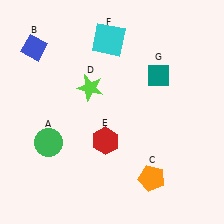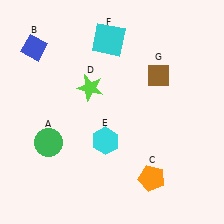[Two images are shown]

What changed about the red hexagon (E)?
In Image 1, E is red. In Image 2, it changed to cyan.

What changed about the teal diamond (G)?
In Image 1, G is teal. In Image 2, it changed to brown.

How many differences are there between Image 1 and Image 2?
There are 2 differences between the two images.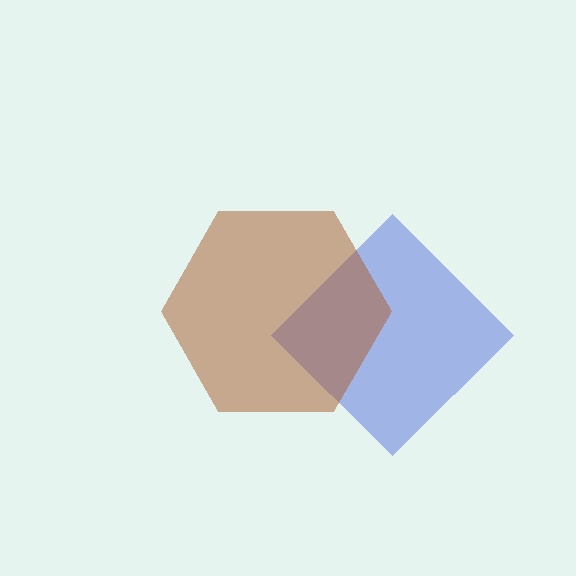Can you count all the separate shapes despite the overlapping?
Yes, there are 2 separate shapes.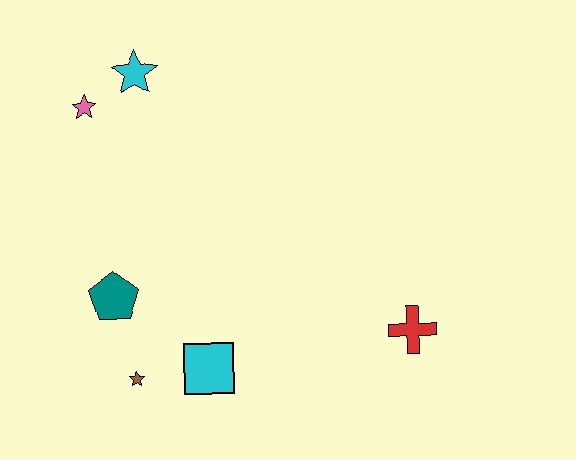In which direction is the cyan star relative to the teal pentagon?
The cyan star is above the teal pentagon.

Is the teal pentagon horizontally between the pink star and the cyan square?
Yes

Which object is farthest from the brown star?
The cyan star is farthest from the brown star.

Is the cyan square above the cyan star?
No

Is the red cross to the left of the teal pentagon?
No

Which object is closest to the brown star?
The cyan square is closest to the brown star.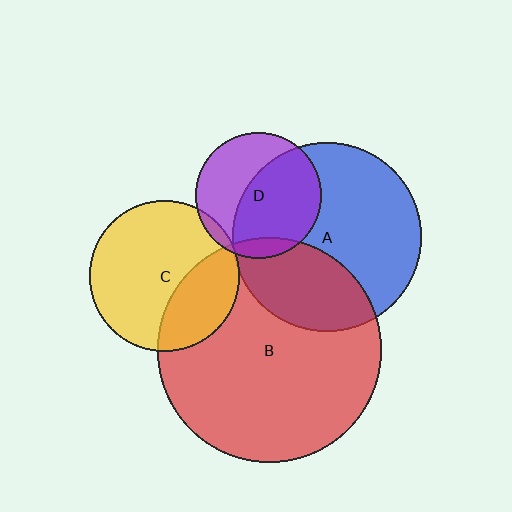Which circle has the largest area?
Circle B (red).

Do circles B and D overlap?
Yes.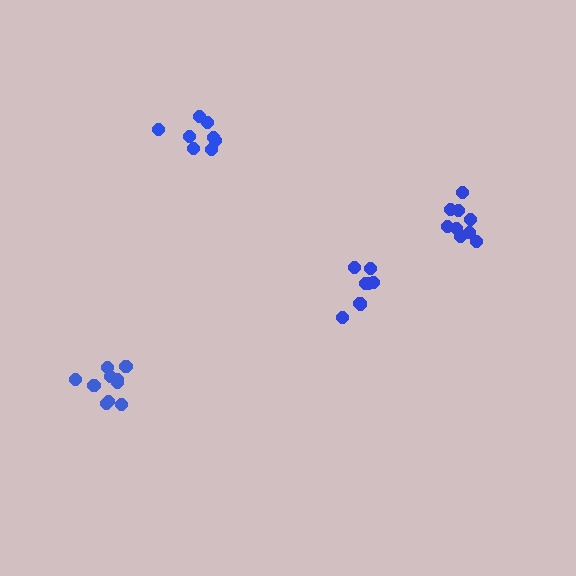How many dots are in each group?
Group 1: 9 dots, Group 2: 8 dots, Group 3: 10 dots, Group 4: 8 dots (35 total).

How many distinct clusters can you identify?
There are 4 distinct clusters.